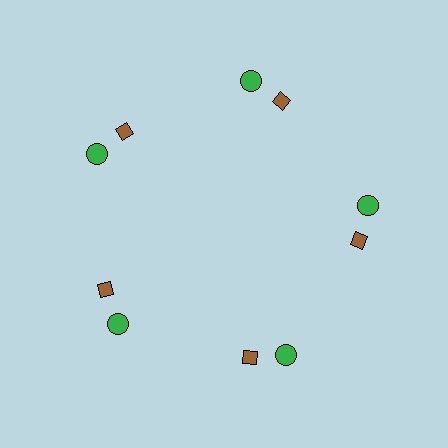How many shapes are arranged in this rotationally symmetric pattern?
There are 10 shapes, arranged in 5 groups of 2.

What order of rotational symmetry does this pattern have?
This pattern has 5-fold rotational symmetry.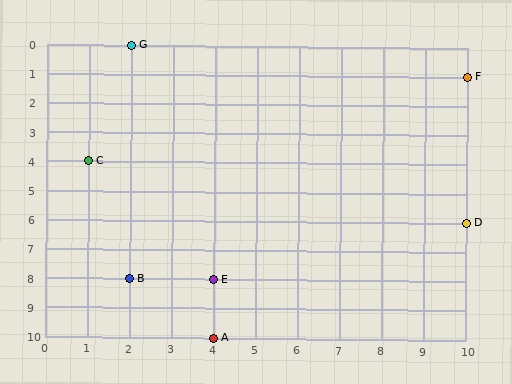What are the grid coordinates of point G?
Point G is at grid coordinates (2, 0).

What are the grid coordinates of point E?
Point E is at grid coordinates (4, 8).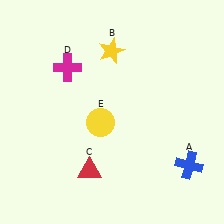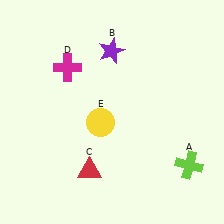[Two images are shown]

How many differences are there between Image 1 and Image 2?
There are 2 differences between the two images.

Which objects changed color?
A changed from blue to lime. B changed from yellow to purple.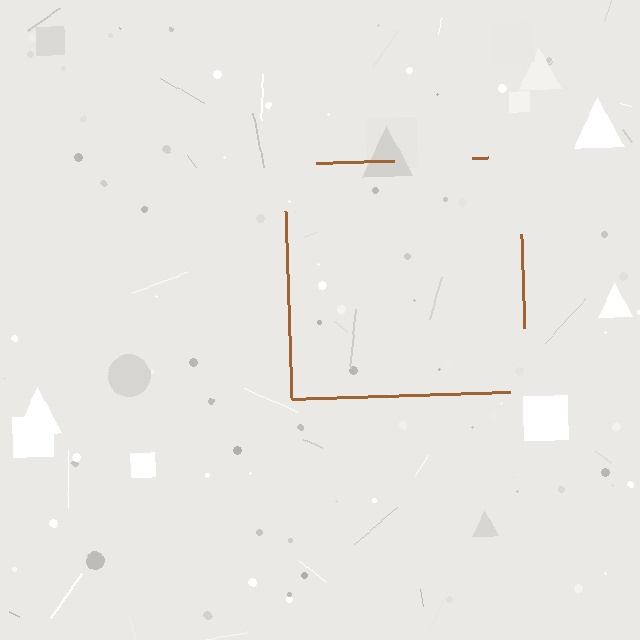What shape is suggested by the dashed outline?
The dashed outline suggests a square.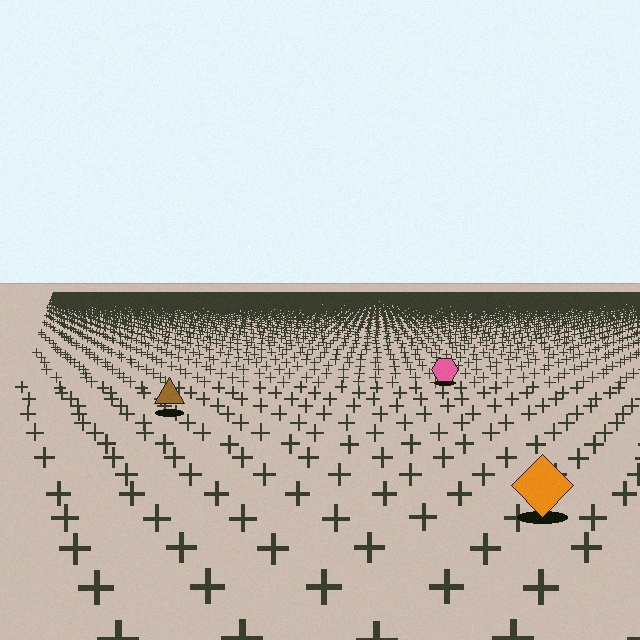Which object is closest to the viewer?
The orange diamond is closest. The texture marks near it are larger and more spread out.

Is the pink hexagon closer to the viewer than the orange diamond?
No. The orange diamond is closer — you can tell from the texture gradient: the ground texture is coarser near it.